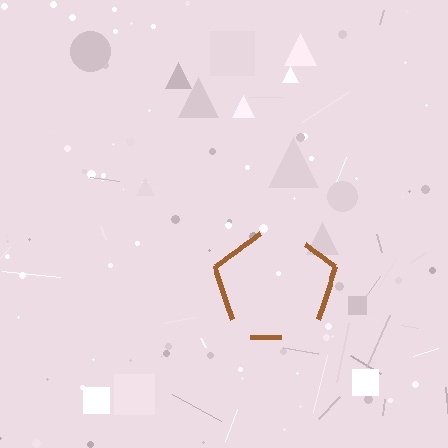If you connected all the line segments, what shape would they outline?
They would outline a pentagon.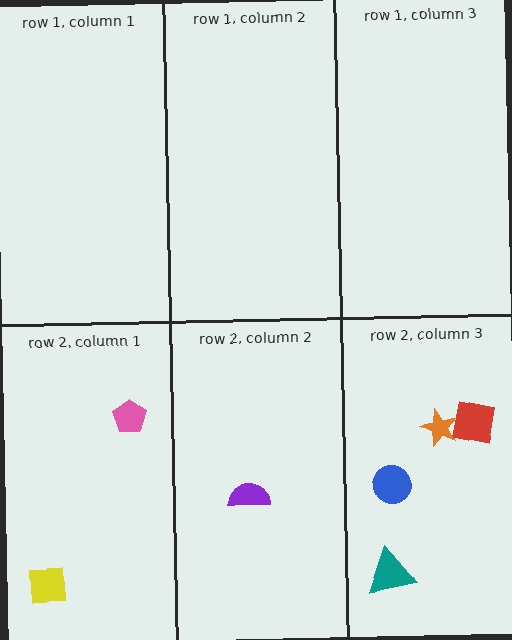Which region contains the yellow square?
The row 2, column 1 region.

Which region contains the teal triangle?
The row 2, column 3 region.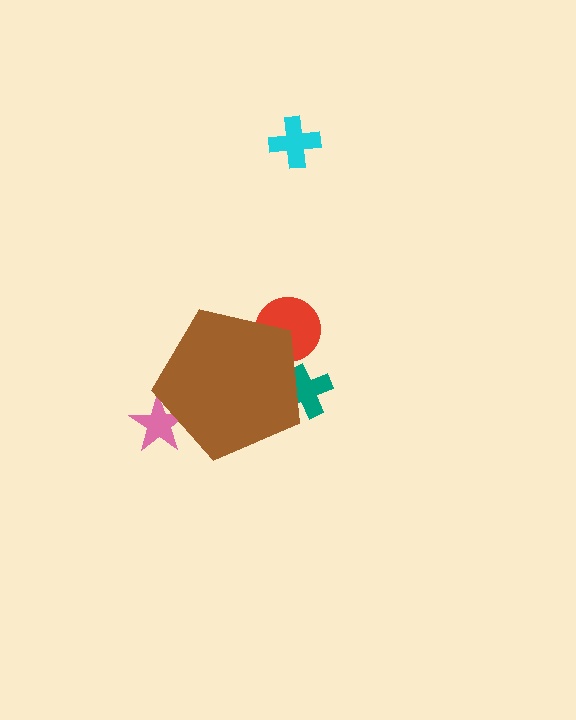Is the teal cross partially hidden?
Yes, the teal cross is partially hidden behind the brown pentagon.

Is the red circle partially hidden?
Yes, the red circle is partially hidden behind the brown pentagon.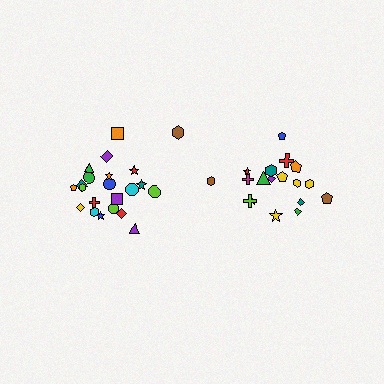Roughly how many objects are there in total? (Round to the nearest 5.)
Roughly 40 objects in total.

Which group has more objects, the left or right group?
The left group.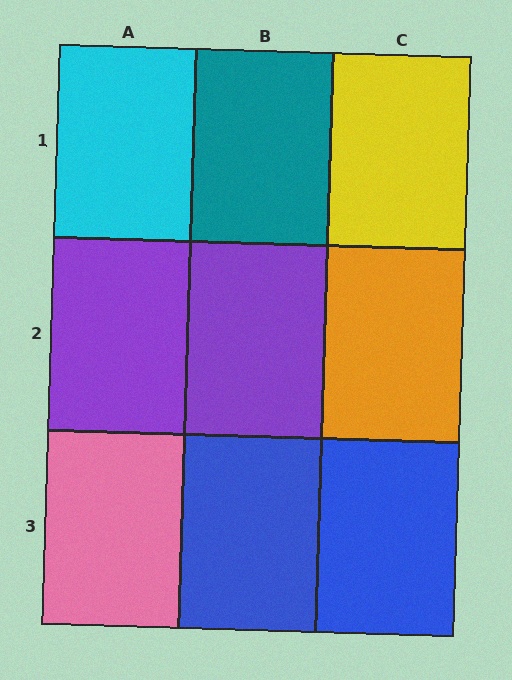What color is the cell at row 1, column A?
Cyan.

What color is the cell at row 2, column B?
Purple.